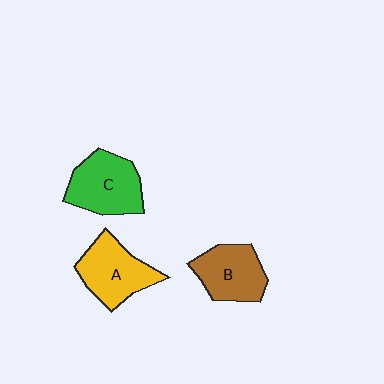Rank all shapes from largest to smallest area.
From largest to smallest: C (green), A (yellow), B (brown).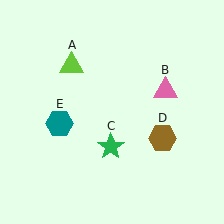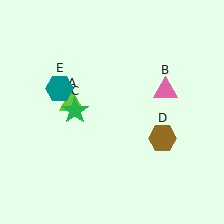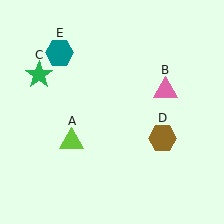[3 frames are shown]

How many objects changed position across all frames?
3 objects changed position: lime triangle (object A), green star (object C), teal hexagon (object E).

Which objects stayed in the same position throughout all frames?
Pink triangle (object B) and brown hexagon (object D) remained stationary.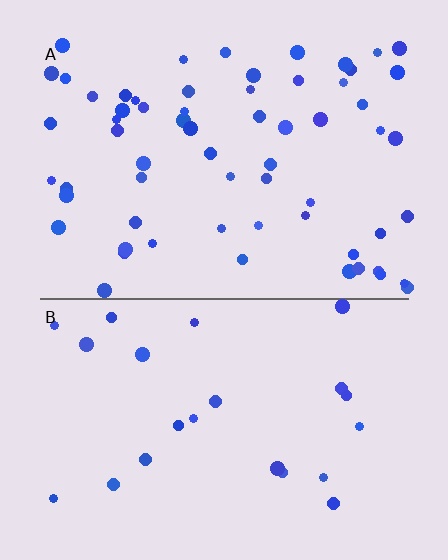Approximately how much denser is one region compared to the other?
Approximately 2.8× — region A over region B.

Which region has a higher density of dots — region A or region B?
A (the top).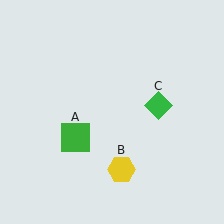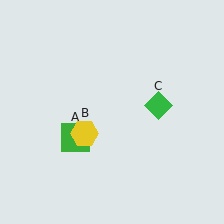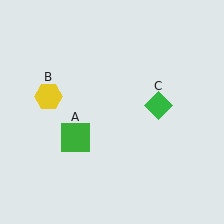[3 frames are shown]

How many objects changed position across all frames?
1 object changed position: yellow hexagon (object B).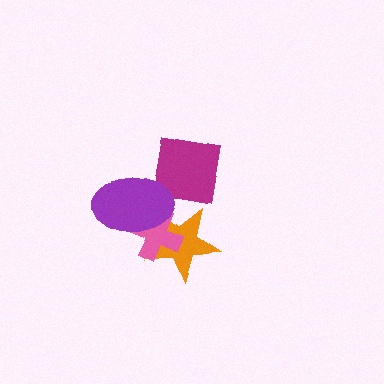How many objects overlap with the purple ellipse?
3 objects overlap with the purple ellipse.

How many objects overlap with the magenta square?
2 objects overlap with the magenta square.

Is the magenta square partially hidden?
Yes, it is partially covered by another shape.